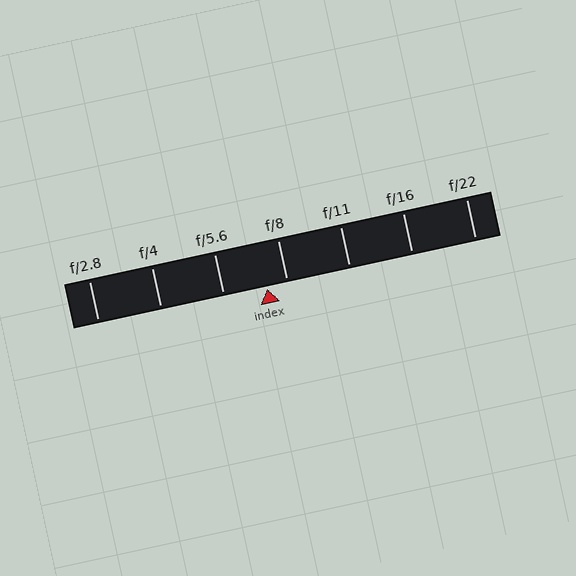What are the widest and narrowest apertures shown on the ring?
The widest aperture shown is f/2.8 and the narrowest is f/22.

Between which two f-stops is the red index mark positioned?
The index mark is between f/5.6 and f/8.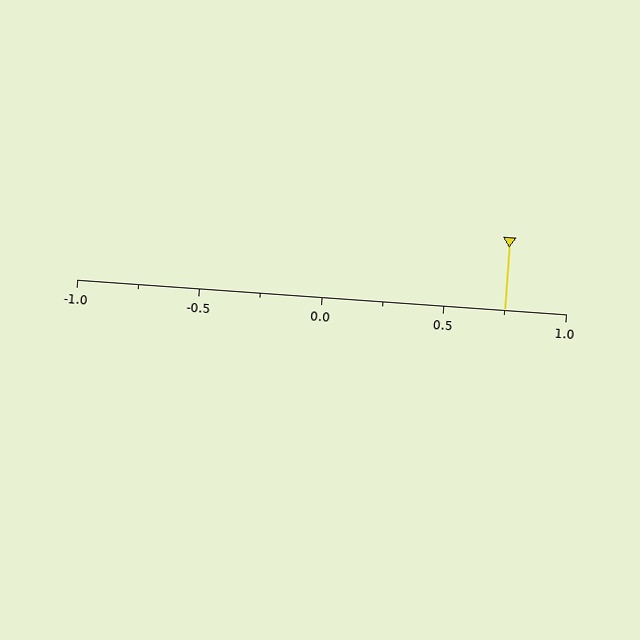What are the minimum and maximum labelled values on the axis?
The axis runs from -1.0 to 1.0.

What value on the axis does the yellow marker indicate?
The marker indicates approximately 0.75.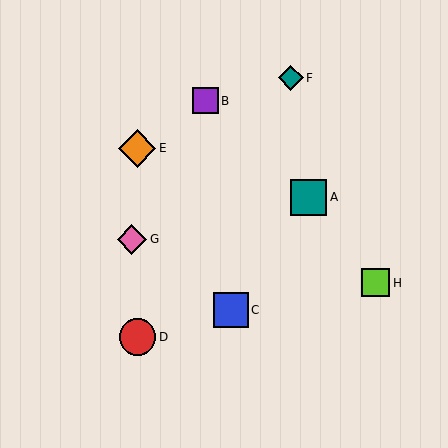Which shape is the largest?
The orange diamond (labeled E) is the largest.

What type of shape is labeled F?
Shape F is a teal diamond.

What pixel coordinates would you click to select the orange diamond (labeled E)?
Click at (137, 148) to select the orange diamond E.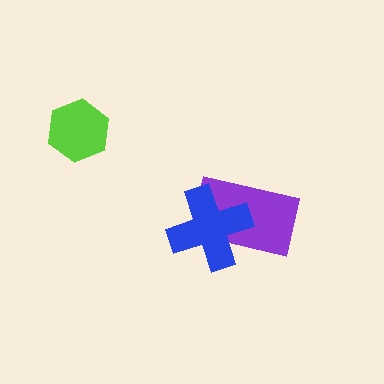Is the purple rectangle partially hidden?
Yes, it is partially covered by another shape.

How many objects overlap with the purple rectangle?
1 object overlaps with the purple rectangle.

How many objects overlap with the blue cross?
1 object overlaps with the blue cross.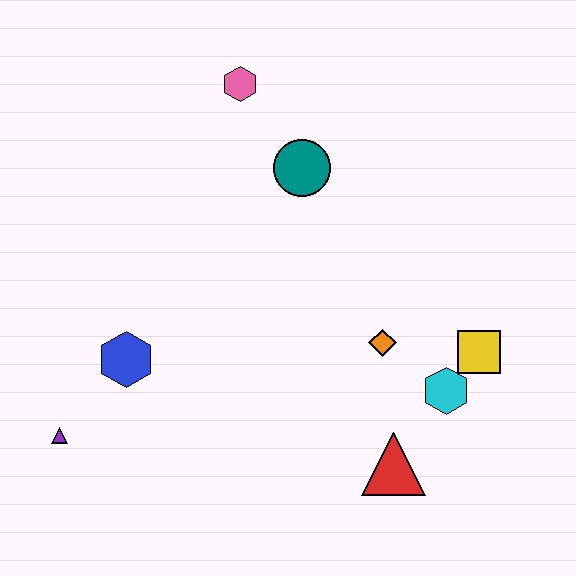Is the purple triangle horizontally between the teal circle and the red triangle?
No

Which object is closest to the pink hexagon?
The teal circle is closest to the pink hexagon.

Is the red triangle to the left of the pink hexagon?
No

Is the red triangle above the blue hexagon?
No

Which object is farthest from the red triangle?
The pink hexagon is farthest from the red triangle.